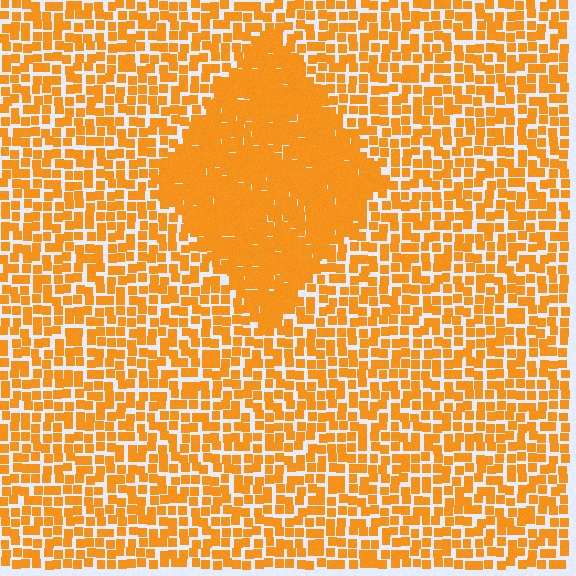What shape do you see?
I see a diamond.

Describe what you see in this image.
The image contains small orange elements arranged at two different densities. A diamond-shaped region is visible where the elements are more densely packed than the surrounding area.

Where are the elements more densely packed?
The elements are more densely packed inside the diamond boundary.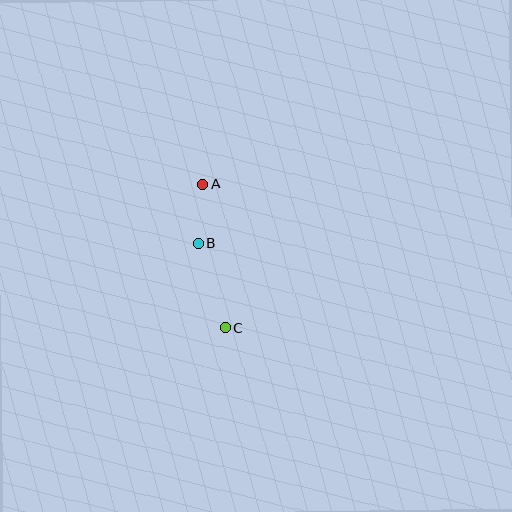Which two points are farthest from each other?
Points A and C are farthest from each other.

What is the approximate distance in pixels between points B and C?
The distance between B and C is approximately 90 pixels.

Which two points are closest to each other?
Points A and B are closest to each other.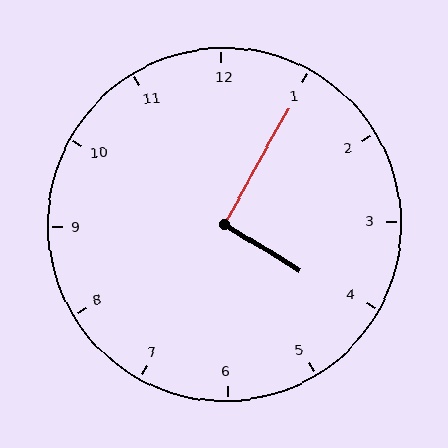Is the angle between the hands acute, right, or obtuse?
It is right.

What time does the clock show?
4:05.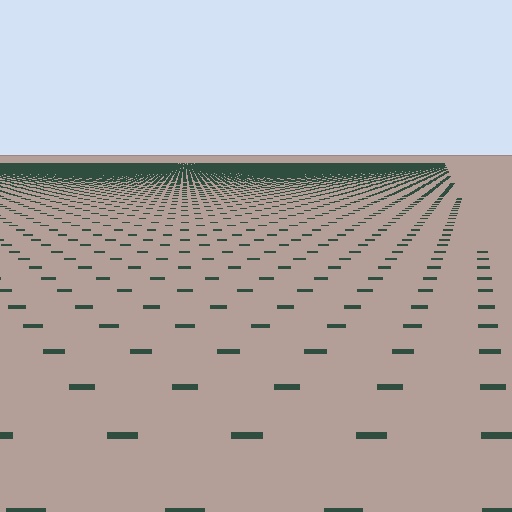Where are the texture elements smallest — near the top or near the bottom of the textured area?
Near the top.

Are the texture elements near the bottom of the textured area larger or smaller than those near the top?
Larger. Near the bottom, elements are closer to the viewer and appear at a bigger on-screen size.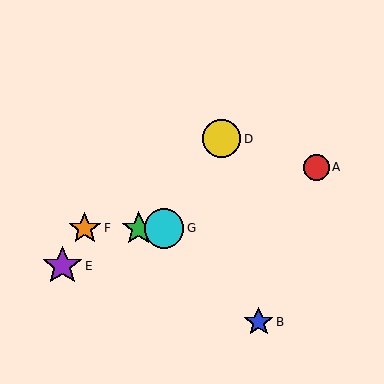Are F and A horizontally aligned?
No, F is at y≈228 and A is at y≈167.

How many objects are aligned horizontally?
3 objects (C, F, G) are aligned horizontally.